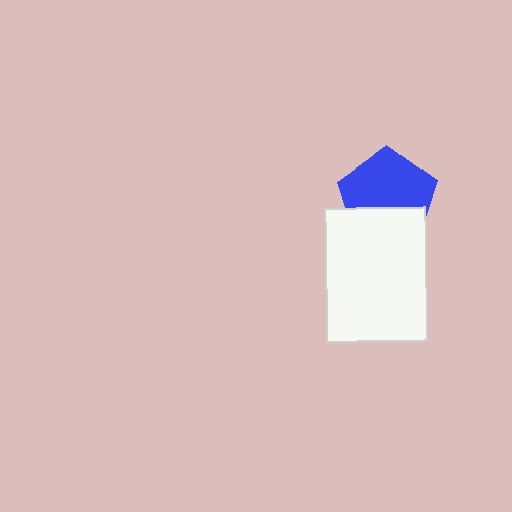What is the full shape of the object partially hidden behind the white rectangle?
The partially hidden object is a blue pentagon.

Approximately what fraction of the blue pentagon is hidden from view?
Roughly 37% of the blue pentagon is hidden behind the white rectangle.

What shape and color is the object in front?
The object in front is a white rectangle.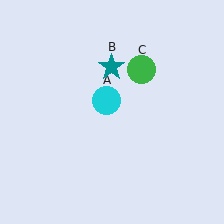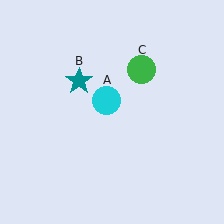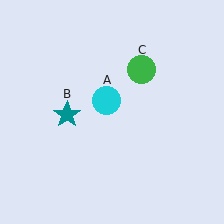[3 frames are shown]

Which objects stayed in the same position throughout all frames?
Cyan circle (object A) and green circle (object C) remained stationary.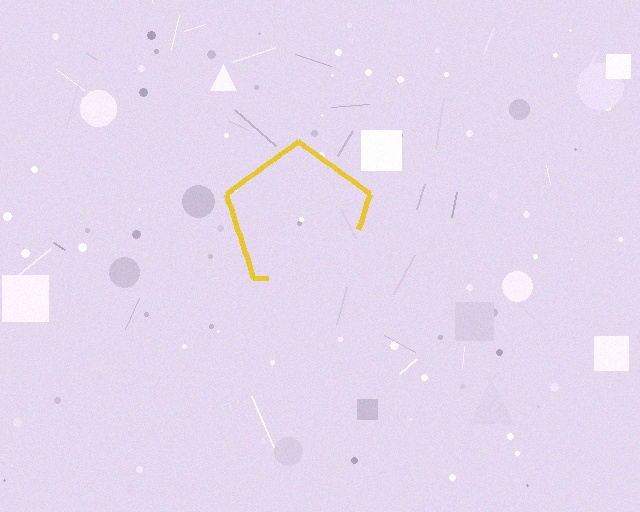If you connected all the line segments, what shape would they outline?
They would outline a pentagon.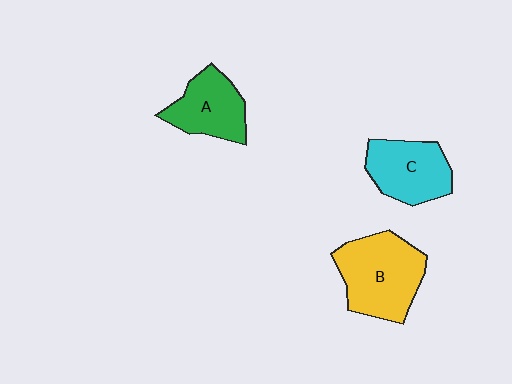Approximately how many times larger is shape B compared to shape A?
Approximately 1.4 times.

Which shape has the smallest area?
Shape A (green).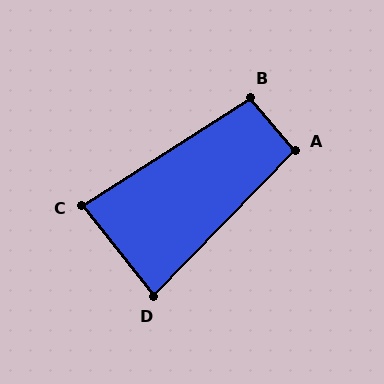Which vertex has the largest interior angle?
B, at approximately 97 degrees.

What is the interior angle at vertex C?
Approximately 84 degrees (acute).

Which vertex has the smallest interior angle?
D, at approximately 83 degrees.